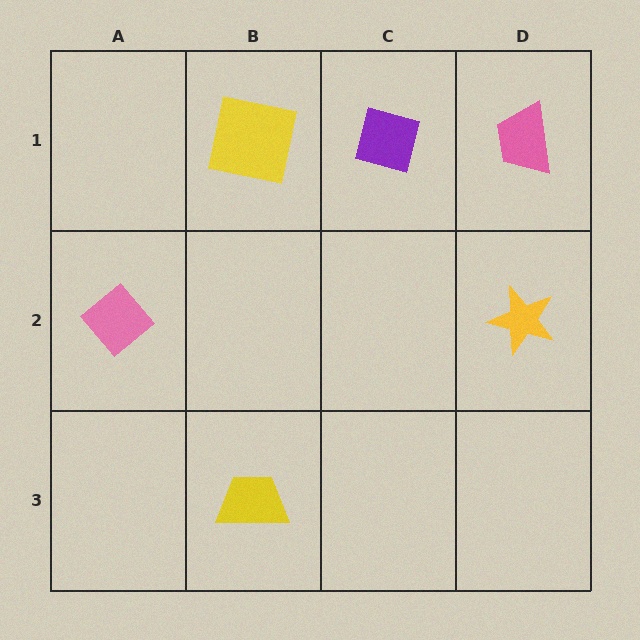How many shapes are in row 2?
2 shapes.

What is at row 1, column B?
A yellow square.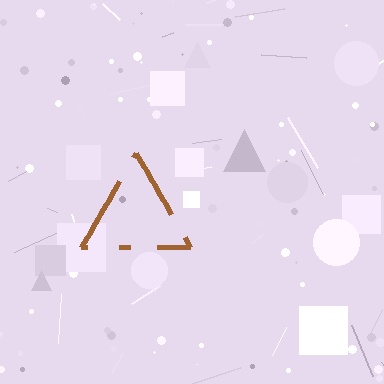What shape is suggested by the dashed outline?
The dashed outline suggests a triangle.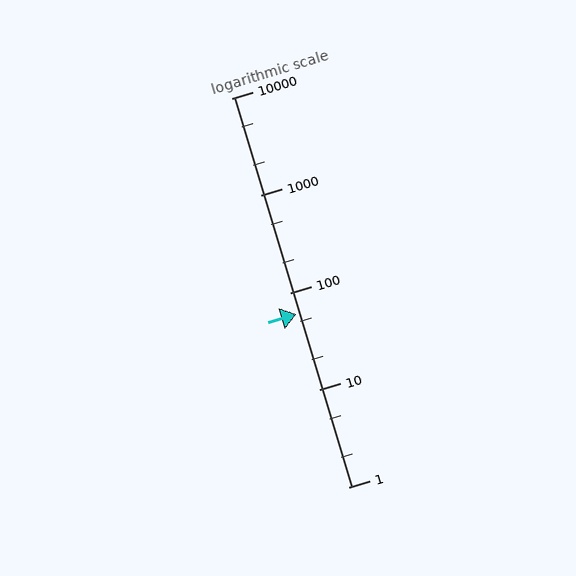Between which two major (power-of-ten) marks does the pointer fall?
The pointer is between 10 and 100.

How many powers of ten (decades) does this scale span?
The scale spans 4 decades, from 1 to 10000.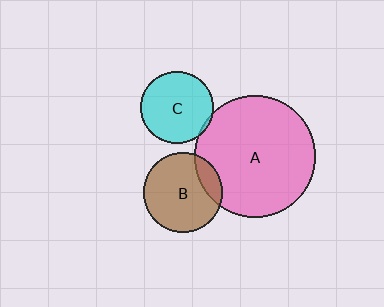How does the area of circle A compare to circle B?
Approximately 2.4 times.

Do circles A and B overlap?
Yes.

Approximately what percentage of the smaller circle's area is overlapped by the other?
Approximately 15%.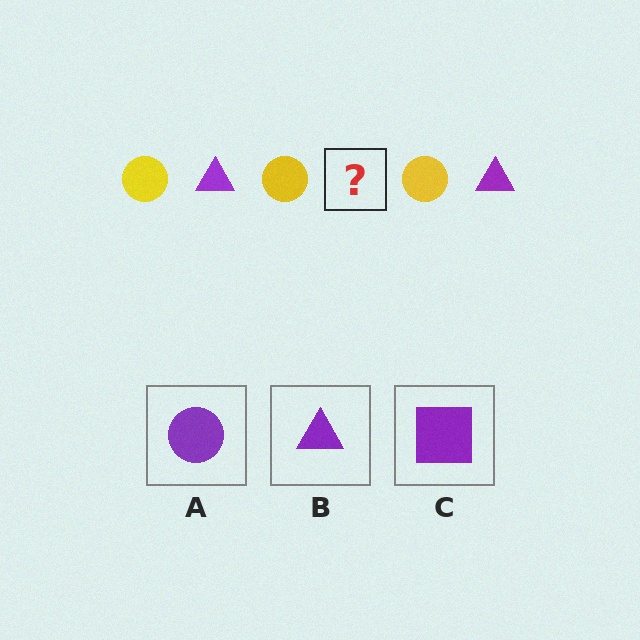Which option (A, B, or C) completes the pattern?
B.